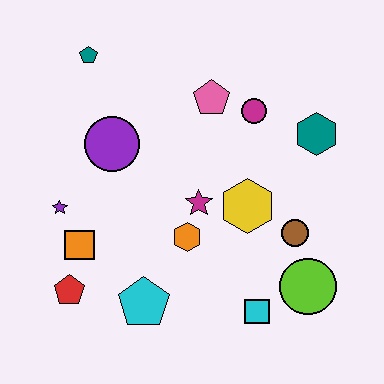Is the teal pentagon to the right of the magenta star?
No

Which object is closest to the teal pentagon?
The purple circle is closest to the teal pentagon.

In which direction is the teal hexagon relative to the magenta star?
The teal hexagon is to the right of the magenta star.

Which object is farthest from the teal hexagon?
The red pentagon is farthest from the teal hexagon.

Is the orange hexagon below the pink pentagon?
Yes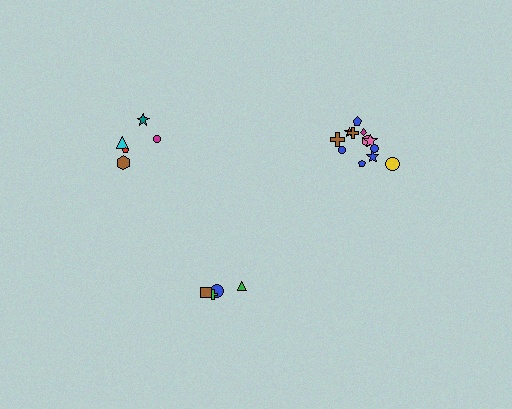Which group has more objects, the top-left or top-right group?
The top-right group.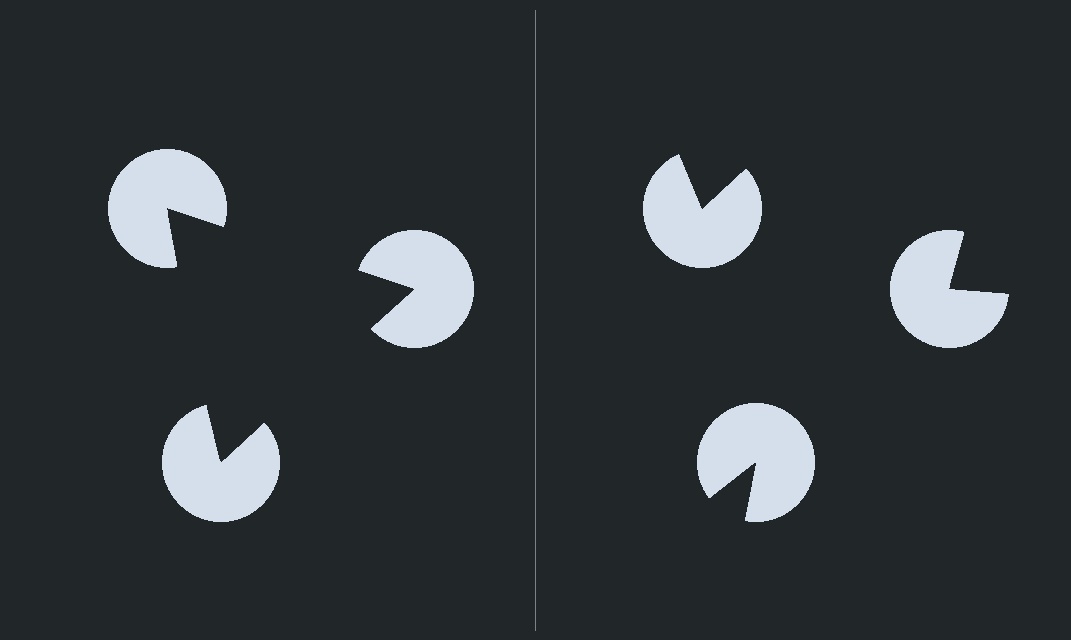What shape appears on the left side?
An illusory triangle.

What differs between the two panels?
The pac-man discs are positioned identically on both sides; only the wedge orientations differ. On the left they align to a triangle; on the right they are misaligned.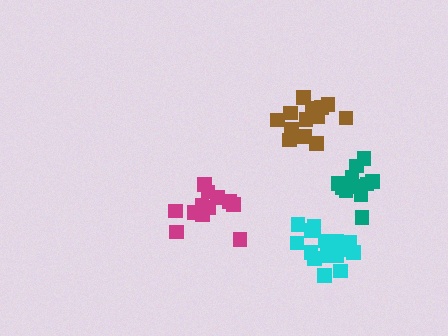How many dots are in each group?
Group 1: 12 dots, Group 2: 14 dots, Group 3: 12 dots, Group 4: 15 dots (53 total).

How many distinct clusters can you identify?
There are 4 distinct clusters.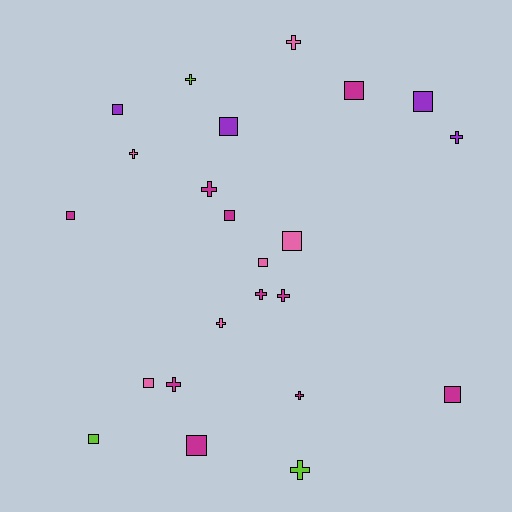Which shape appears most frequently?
Square, with 12 objects.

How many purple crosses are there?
There is 1 purple cross.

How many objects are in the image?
There are 23 objects.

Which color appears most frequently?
Magenta, with 10 objects.